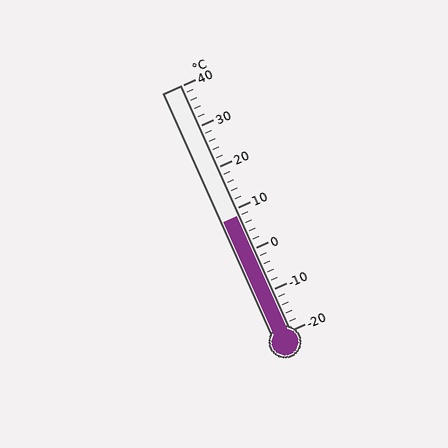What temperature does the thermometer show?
The thermometer shows approximately 8°C.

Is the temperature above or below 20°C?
The temperature is below 20°C.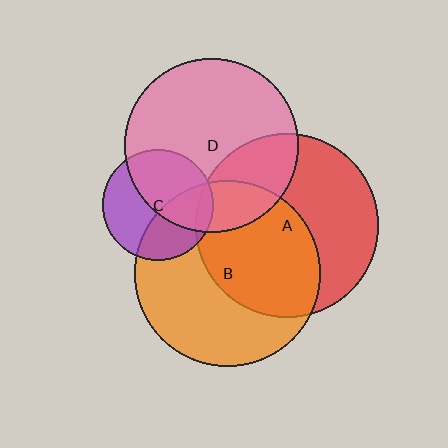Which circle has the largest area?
Circle B (orange).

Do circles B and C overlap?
Yes.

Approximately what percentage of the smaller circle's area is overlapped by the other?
Approximately 40%.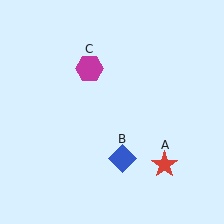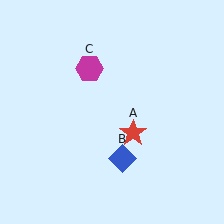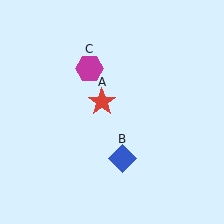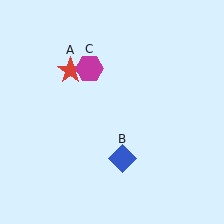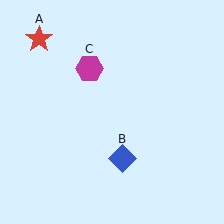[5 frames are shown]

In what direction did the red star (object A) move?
The red star (object A) moved up and to the left.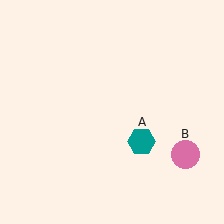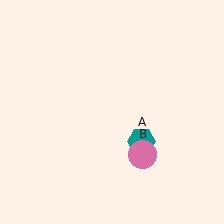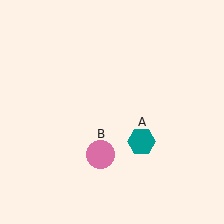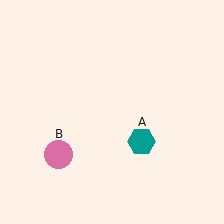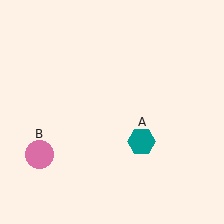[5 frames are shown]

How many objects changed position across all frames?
1 object changed position: pink circle (object B).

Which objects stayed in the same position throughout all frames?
Teal hexagon (object A) remained stationary.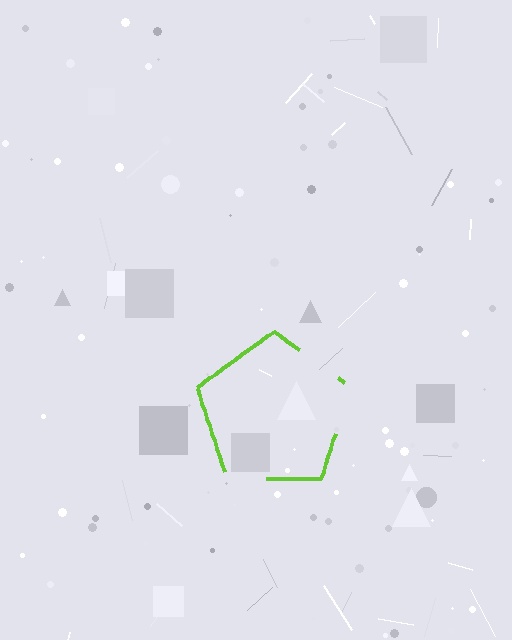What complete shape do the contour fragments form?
The contour fragments form a pentagon.